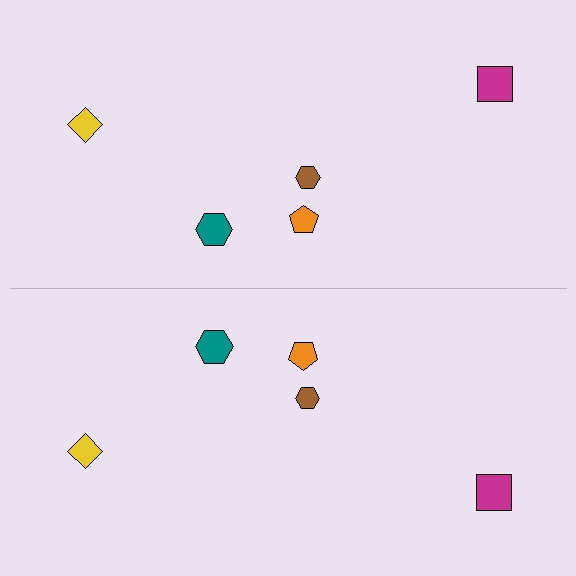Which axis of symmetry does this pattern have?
The pattern has a horizontal axis of symmetry running through the center of the image.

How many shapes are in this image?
There are 10 shapes in this image.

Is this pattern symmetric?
Yes, this pattern has bilateral (reflection) symmetry.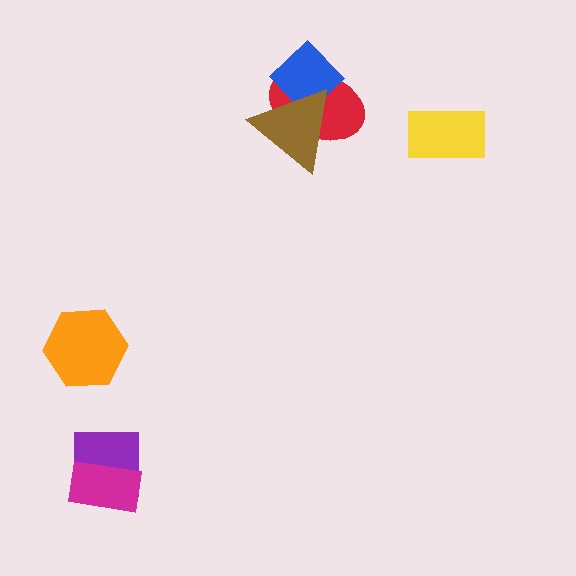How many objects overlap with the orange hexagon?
0 objects overlap with the orange hexagon.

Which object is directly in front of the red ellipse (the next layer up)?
The blue diamond is directly in front of the red ellipse.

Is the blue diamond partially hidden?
Yes, it is partially covered by another shape.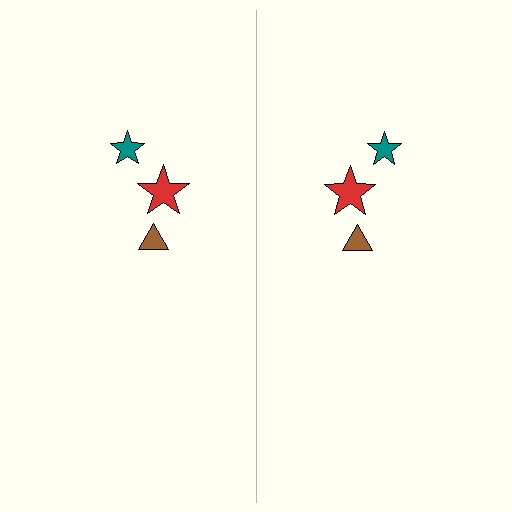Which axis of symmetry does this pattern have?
The pattern has a vertical axis of symmetry running through the center of the image.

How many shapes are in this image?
There are 6 shapes in this image.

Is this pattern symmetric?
Yes, this pattern has bilateral (reflection) symmetry.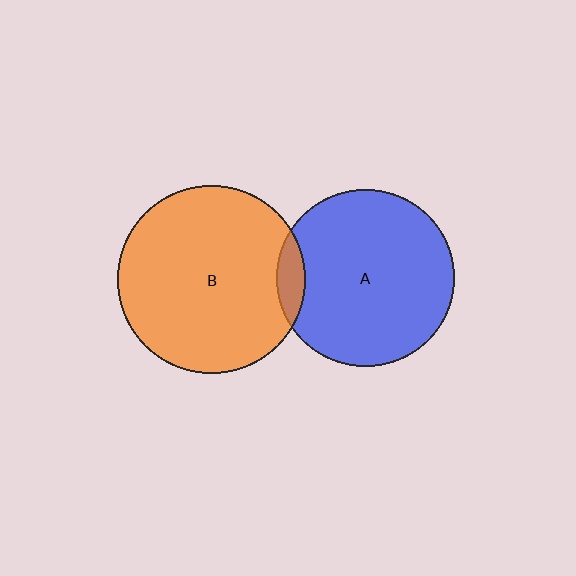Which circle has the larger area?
Circle B (orange).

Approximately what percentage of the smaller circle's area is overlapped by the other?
Approximately 10%.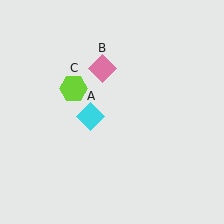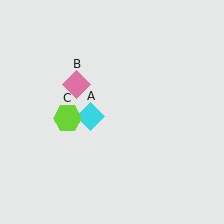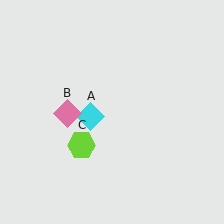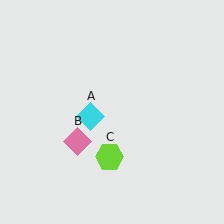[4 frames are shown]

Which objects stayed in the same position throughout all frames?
Cyan diamond (object A) remained stationary.